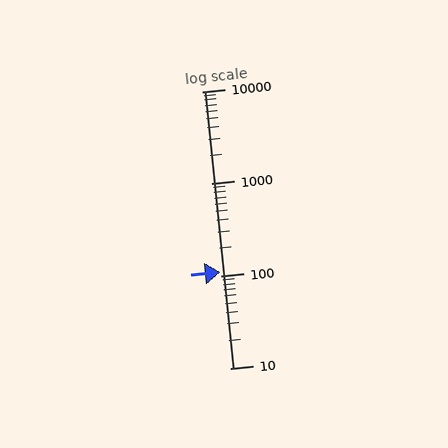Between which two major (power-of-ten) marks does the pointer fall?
The pointer is between 100 and 1000.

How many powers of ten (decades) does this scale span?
The scale spans 3 decades, from 10 to 10000.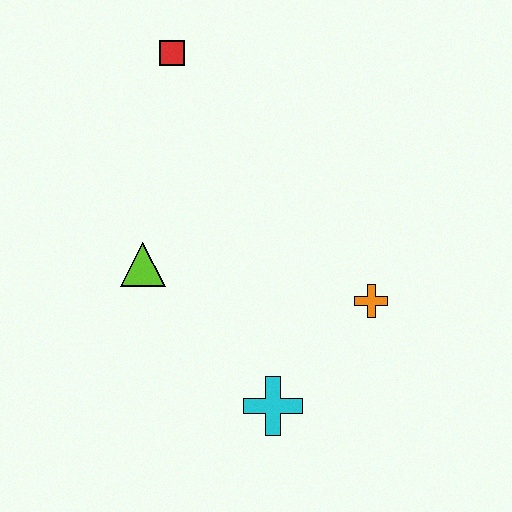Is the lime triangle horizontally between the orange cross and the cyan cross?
No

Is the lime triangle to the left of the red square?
Yes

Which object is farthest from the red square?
The cyan cross is farthest from the red square.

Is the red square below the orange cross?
No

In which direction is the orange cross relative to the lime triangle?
The orange cross is to the right of the lime triangle.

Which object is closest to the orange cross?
The cyan cross is closest to the orange cross.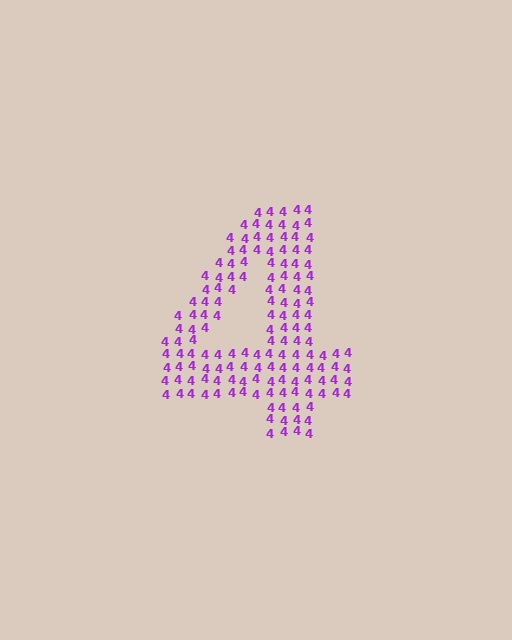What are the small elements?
The small elements are digit 4's.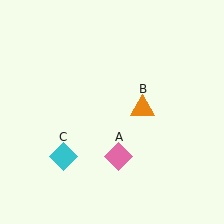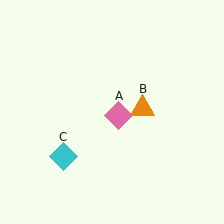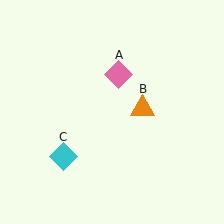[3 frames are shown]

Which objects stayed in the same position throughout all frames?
Orange triangle (object B) and cyan diamond (object C) remained stationary.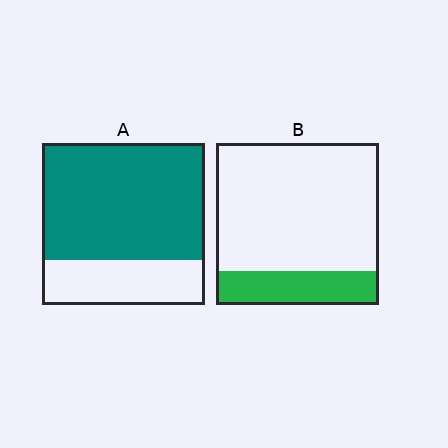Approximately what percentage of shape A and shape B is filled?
A is approximately 70% and B is approximately 20%.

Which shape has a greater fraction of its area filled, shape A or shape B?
Shape A.